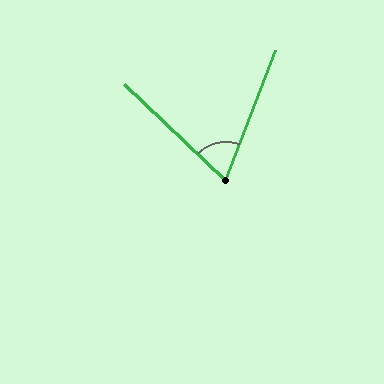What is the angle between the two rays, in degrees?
Approximately 68 degrees.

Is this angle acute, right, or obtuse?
It is acute.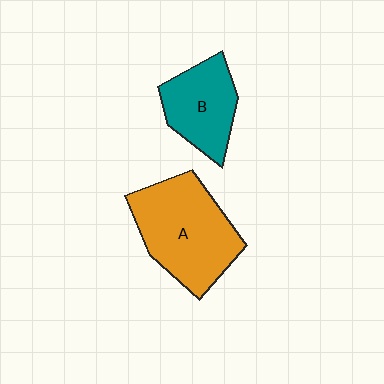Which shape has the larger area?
Shape A (orange).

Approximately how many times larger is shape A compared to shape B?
Approximately 1.6 times.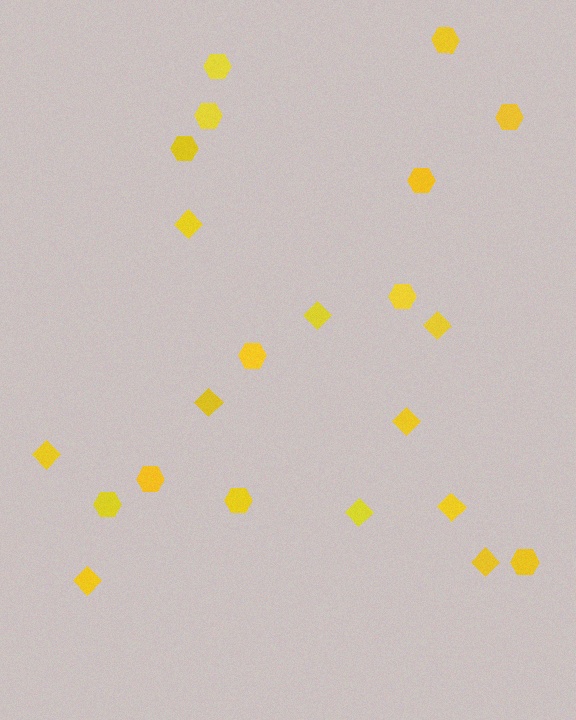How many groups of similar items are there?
There are 2 groups: one group of hexagons (12) and one group of diamonds (10).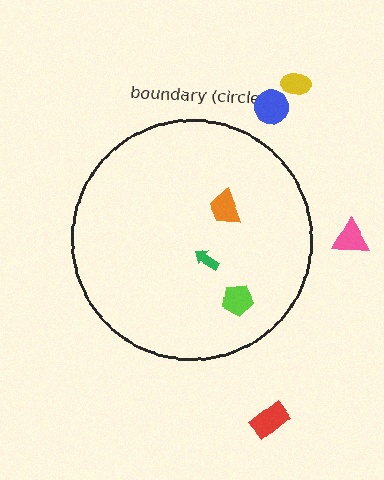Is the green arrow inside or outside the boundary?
Inside.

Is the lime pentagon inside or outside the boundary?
Inside.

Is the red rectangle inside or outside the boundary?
Outside.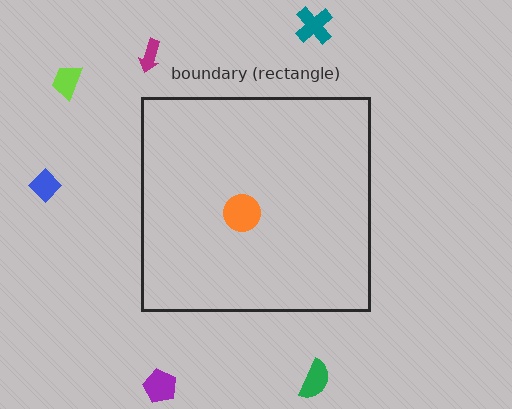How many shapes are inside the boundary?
1 inside, 6 outside.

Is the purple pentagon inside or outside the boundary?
Outside.